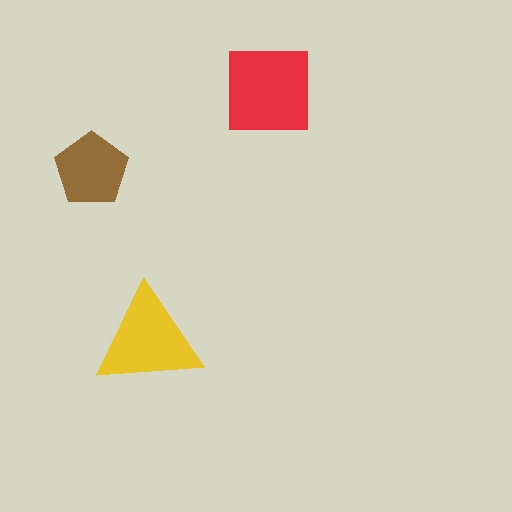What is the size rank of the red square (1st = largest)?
1st.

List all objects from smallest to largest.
The brown pentagon, the yellow triangle, the red square.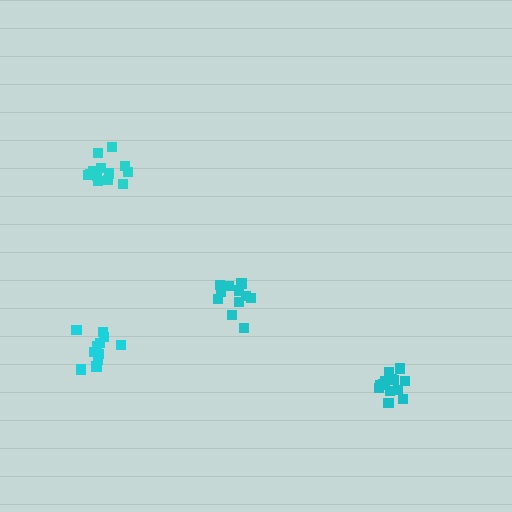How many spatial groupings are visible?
There are 4 spatial groupings.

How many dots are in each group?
Group 1: 16 dots, Group 2: 12 dots, Group 3: 13 dots, Group 4: 11 dots (52 total).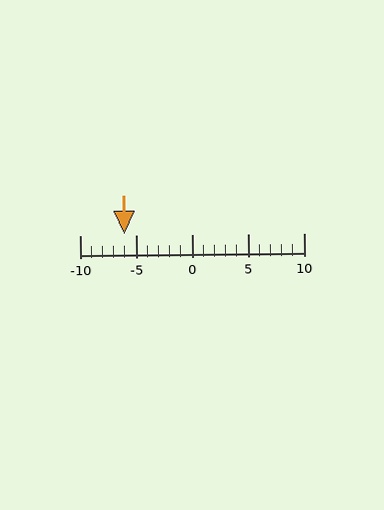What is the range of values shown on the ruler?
The ruler shows values from -10 to 10.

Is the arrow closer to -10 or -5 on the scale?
The arrow is closer to -5.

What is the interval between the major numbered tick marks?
The major tick marks are spaced 5 units apart.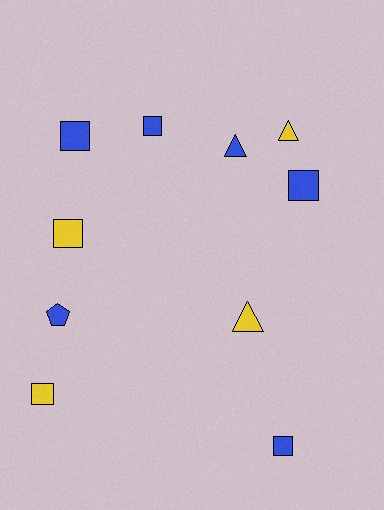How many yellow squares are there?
There are 2 yellow squares.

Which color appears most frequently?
Blue, with 6 objects.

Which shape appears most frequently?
Square, with 6 objects.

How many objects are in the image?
There are 10 objects.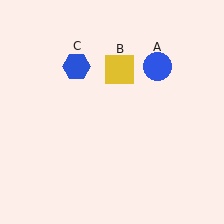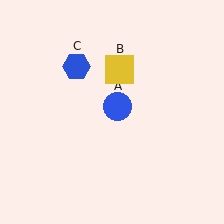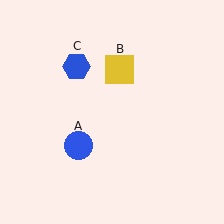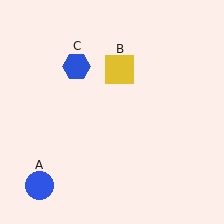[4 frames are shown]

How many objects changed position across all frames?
1 object changed position: blue circle (object A).